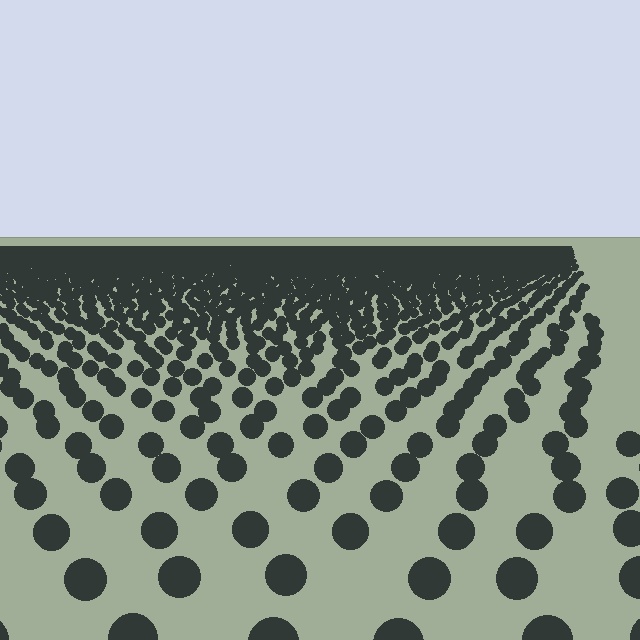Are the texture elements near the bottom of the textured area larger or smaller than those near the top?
Larger. Near the bottom, elements are closer to the viewer and appear at a bigger on-screen size.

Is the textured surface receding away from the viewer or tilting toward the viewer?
The surface is receding away from the viewer. Texture elements get smaller and denser toward the top.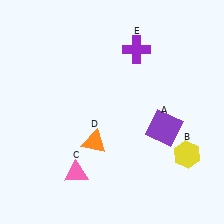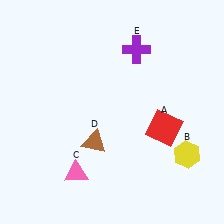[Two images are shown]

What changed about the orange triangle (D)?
In Image 1, D is orange. In Image 2, it changed to brown.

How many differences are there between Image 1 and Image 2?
There are 2 differences between the two images.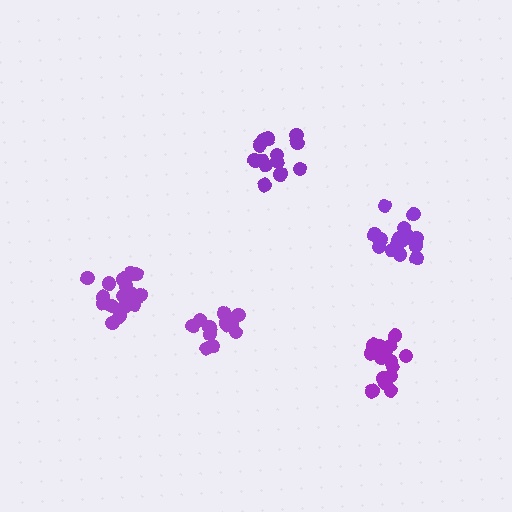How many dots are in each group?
Group 1: 14 dots, Group 2: 18 dots, Group 3: 16 dots, Group 4: 13 dots, Group 5: 16 dots (77 total).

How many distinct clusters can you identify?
There are 5 distinct clusters.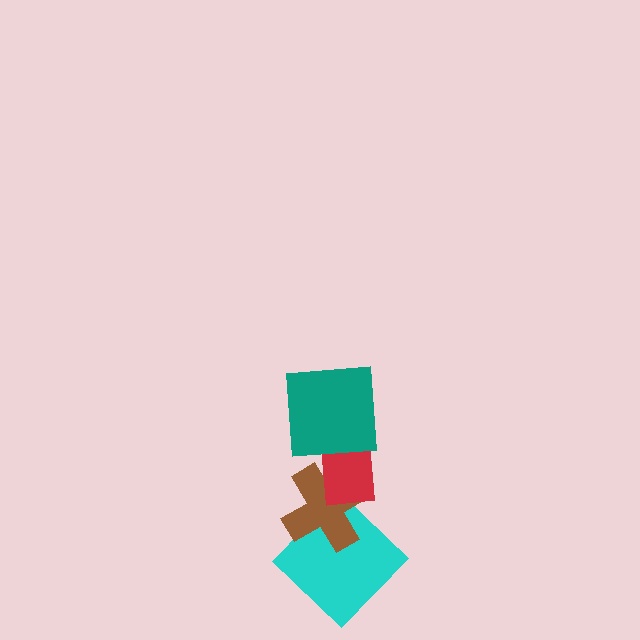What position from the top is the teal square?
The teal square is 1st from the top.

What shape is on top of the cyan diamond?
The brown cross is on top of the cyan diamond.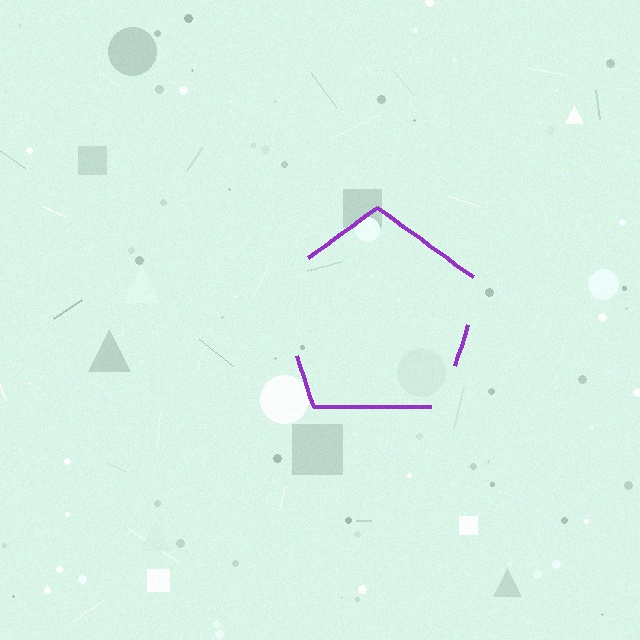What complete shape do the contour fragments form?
The contour fragments form a pentagon.